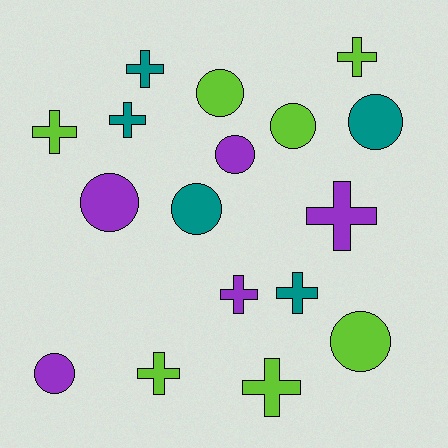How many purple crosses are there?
There are 2 purple crosses.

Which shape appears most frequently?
Cross, with 9 objects.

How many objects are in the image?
There are 17 objects.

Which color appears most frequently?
Lime, with 7 objects.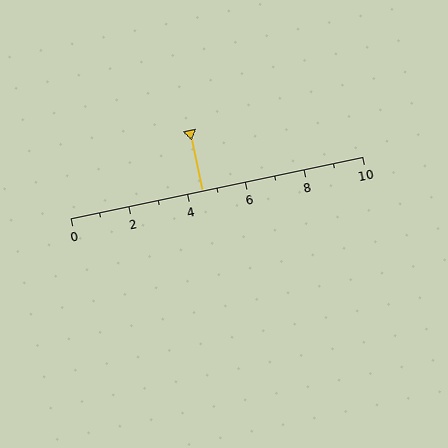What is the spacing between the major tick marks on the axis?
The major ticks are spaced 2 apart.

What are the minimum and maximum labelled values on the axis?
The axis runs from 0 to 10.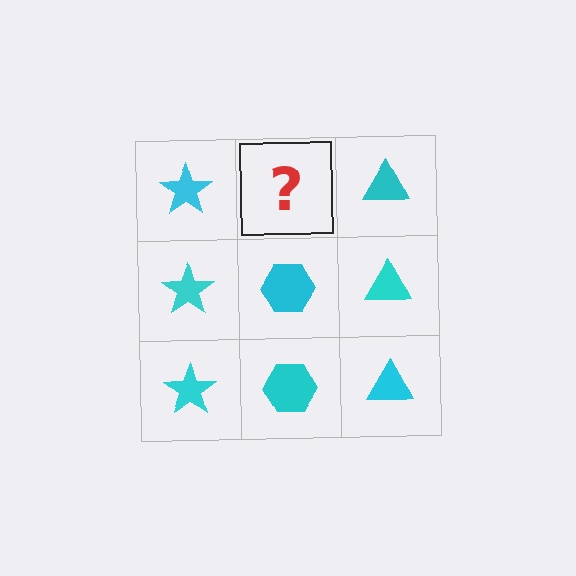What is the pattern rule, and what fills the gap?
The rule is that each column has a consistent shape. The gap should be filled with a cyan hexagon.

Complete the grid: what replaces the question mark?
The question mark should be replaced with a cyan hexagon.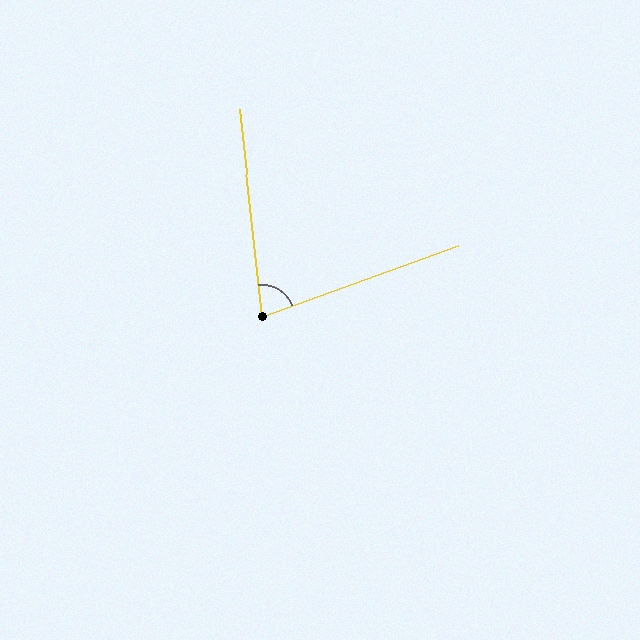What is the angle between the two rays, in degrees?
Approximately 76 degrees.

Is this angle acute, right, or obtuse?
It is acute.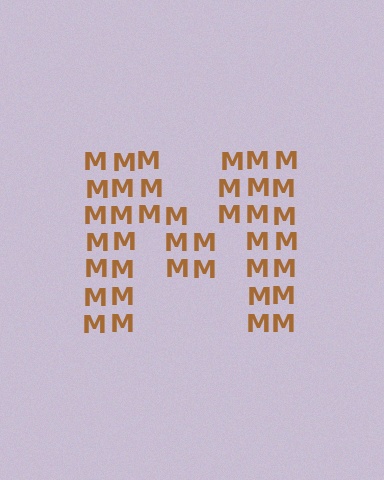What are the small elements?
The small elements are letter M's.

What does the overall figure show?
The overall figure shows the letter M.